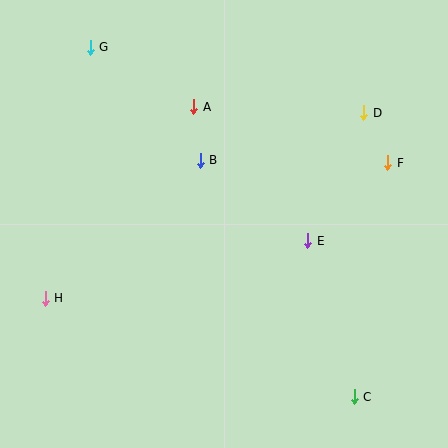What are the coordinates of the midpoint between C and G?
The midpoint between C and G is at (222, 222).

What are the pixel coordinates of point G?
Point G is at (90, 47).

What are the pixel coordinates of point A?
Point A is at (194, 107).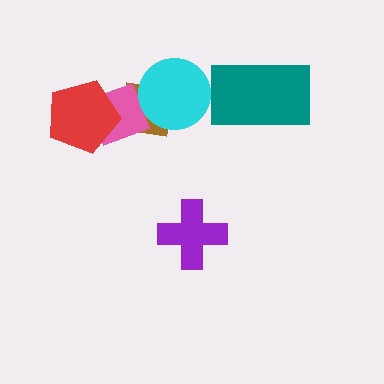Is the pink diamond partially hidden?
Yes, it is partially covered by another shape.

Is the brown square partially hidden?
Yes, it is partially covered by another shape.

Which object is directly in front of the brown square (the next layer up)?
The pink diamond is directly in front of the brown square.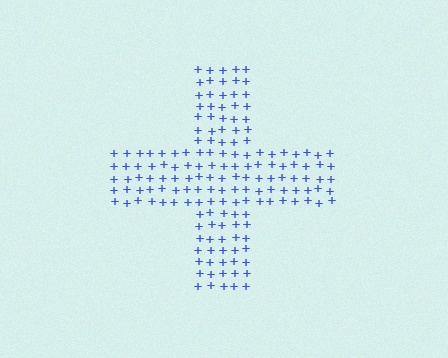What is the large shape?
The large shape is a cross.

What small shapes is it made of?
It is made of small plus signs.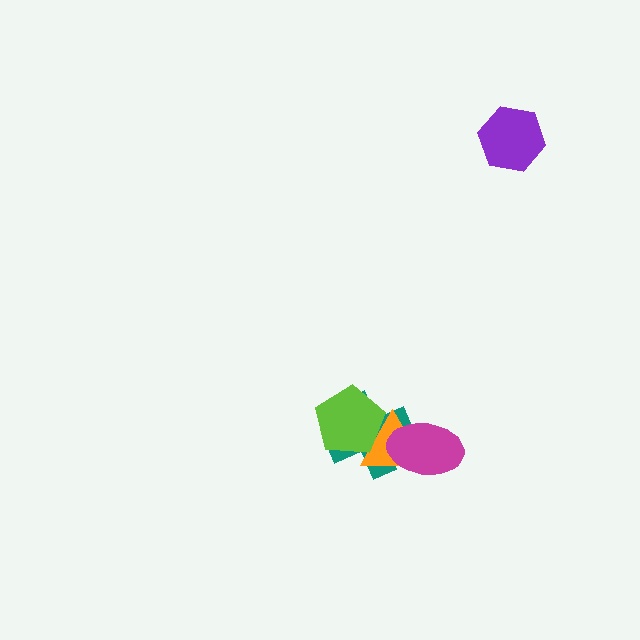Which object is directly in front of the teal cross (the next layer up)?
The orange triangle is directly in front of the teal cross.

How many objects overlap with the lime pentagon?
2 objects overlap with the lime pentagon.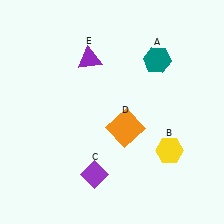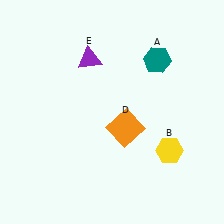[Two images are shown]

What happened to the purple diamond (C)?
The purple diamond (C) was removed in Image 2. It was in the bottom-left area of Image 1.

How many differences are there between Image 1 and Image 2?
There is 1 difference between the two images.